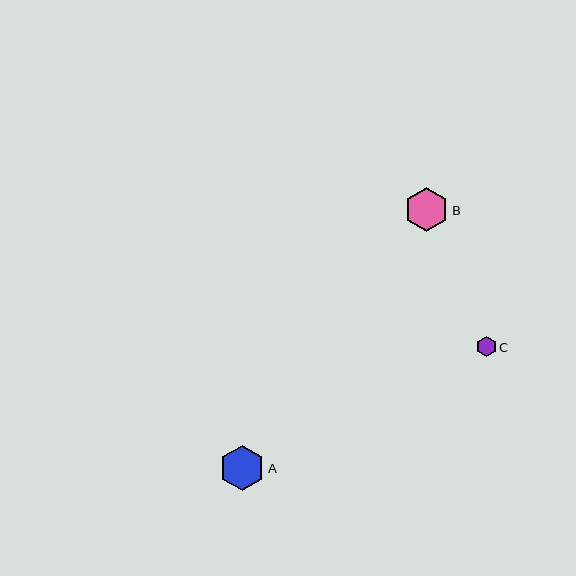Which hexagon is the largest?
Hexagon A is the largest with a size of approximately 45 pixels.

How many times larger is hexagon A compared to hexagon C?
Hexagon A is approximately 2.3 times the size of hexagon C.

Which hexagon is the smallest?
Hexagon C is the smallest with a size of approximately 20 pixels.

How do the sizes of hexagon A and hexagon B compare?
Hexagon A and hexagon B are approximately the same size.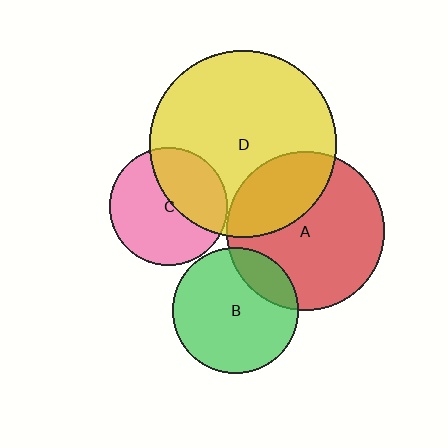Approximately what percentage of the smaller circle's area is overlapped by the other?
Approximately 20%.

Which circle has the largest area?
Circle D (yellow).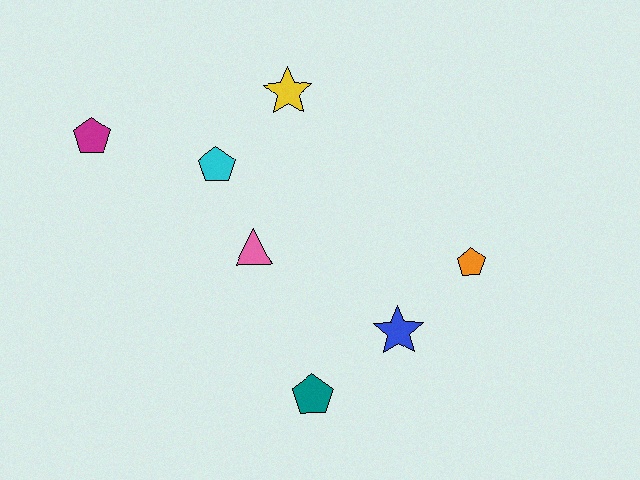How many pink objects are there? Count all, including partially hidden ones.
There is 1 pink object.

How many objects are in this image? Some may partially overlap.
There are 7 objects.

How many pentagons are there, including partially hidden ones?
There are 4 pentagons.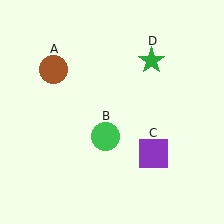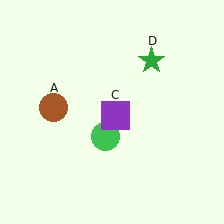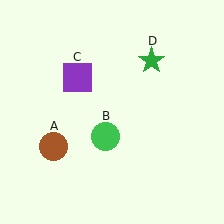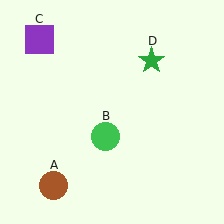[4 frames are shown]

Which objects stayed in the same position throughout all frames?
Green circle (object B) and green star (object D) remained stationary.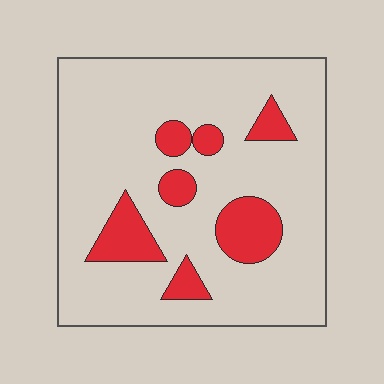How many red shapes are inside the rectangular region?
7.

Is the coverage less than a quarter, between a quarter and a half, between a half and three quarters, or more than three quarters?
Less than a quarter.